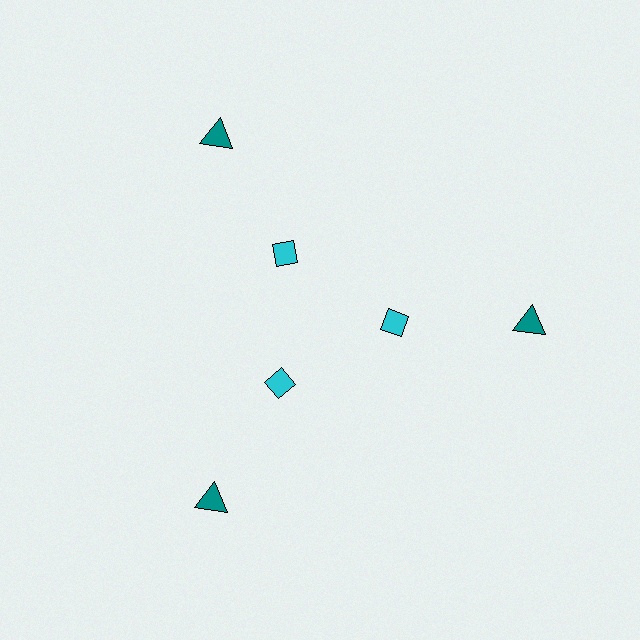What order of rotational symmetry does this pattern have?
This pattern has 3-fold rotational symmetry.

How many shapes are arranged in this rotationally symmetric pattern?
There are 6 shapes, arranged in 3 groups of 2.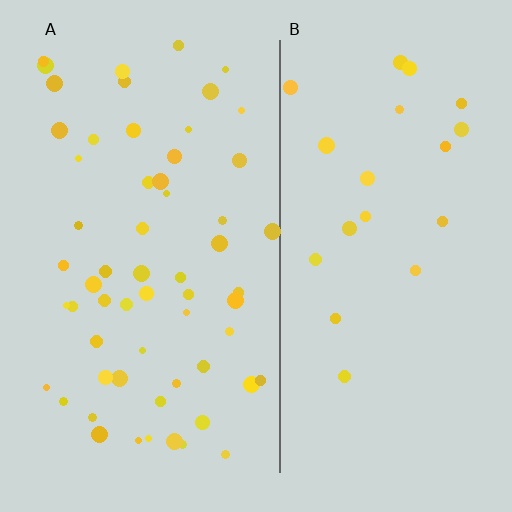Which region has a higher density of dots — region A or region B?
A (the left).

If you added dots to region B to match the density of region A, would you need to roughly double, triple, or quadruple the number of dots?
Approximately triple.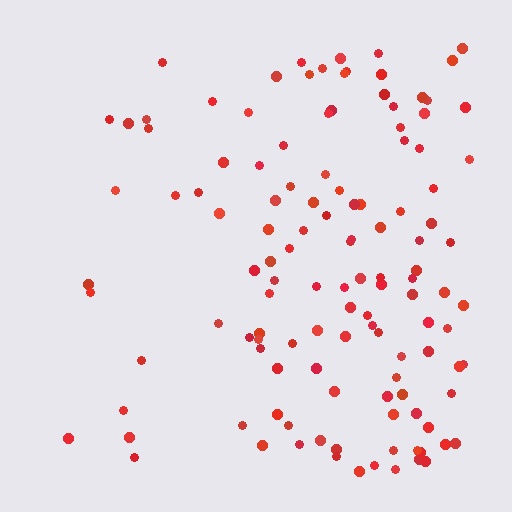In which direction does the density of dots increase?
From left to right, with the right side densest.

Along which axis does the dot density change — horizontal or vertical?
Horizontal.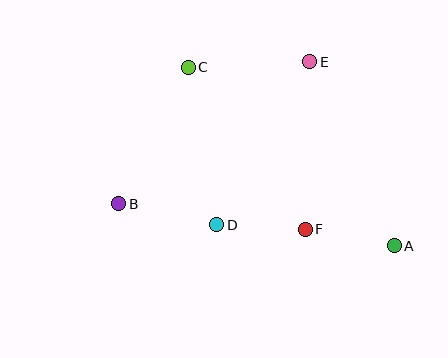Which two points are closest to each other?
Points D and F are closest to each other.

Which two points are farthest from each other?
Points A and B are farthest from each other.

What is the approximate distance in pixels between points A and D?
The distance between A and D is approximately 179 pixels.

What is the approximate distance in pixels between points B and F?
The distance between B and F is approximately 188 pixels.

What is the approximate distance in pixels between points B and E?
The distance between B and E is approximately 238 pixels.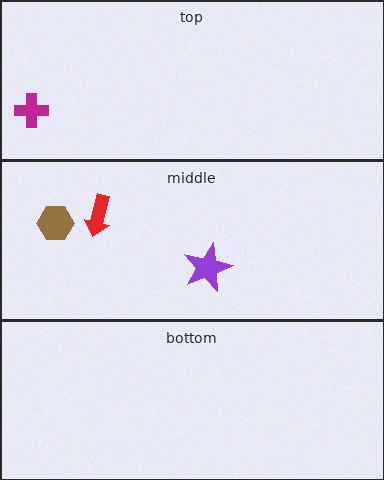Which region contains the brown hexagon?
The middle region.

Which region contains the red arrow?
The middle region.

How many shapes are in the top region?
1.